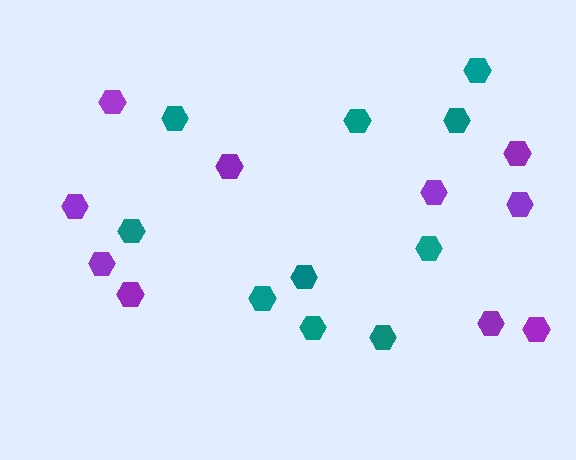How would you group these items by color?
There are 2 groups: one group of teal hexagons (10) and one group of purple hexagons (10).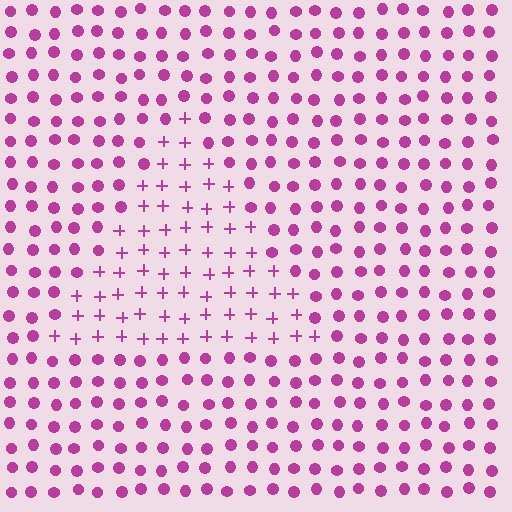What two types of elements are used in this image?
The image uses plus signs inside the triangle region and circles outside it.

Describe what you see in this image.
The image is filled with small magenta elements arranged in a uniform grid. A triangle-shaped region contains plus signs, while the surrounding area contains circles. The boundary is defined purely by the change in element shape.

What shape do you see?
I see a triangle.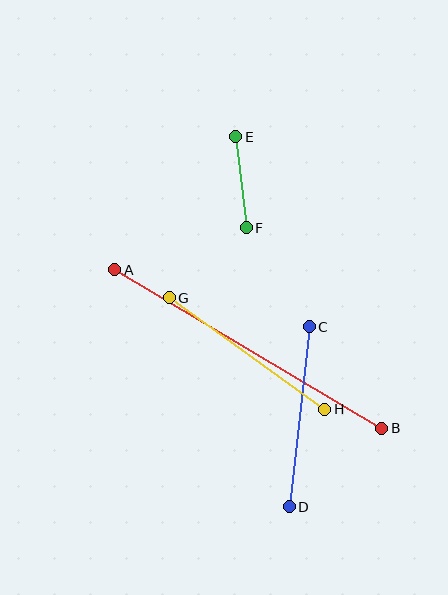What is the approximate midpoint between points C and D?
The midpoint is at approximately (299, 417) pixels.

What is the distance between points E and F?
The distance is approximately 92 pixels.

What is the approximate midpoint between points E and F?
The midpoint is at approximately (241, 182) pixels.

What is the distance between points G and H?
The distance is approximately 192 pixels.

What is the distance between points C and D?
The distance is approximately 181 pixels.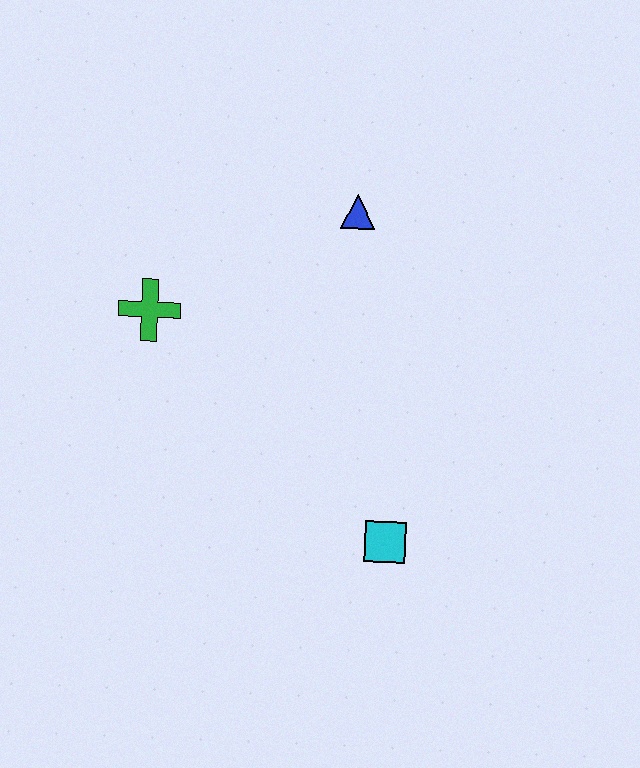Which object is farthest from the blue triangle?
The cyan square is farthest from the blue triangle.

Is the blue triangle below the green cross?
No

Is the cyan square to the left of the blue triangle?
No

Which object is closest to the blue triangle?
The green cross is closest to the blue triangle.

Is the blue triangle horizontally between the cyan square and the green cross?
Yes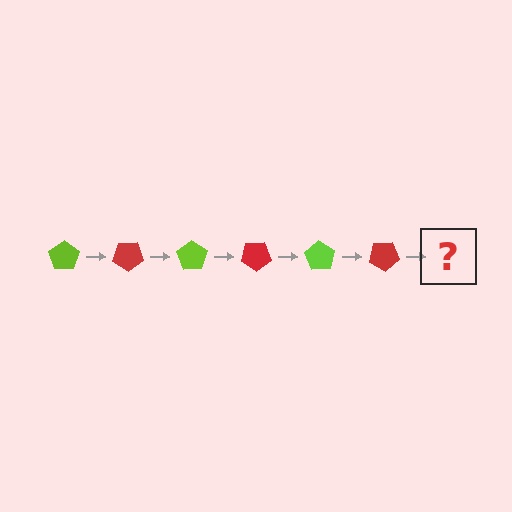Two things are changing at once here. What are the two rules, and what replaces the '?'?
The two rules are that it rotates 35 degrees each step and the color cycles through lime and red. The '?' should be a lime pentagon, rotated 210 degrees from the start.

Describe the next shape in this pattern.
It should be a lime pentagon, rotated 210 degrees from the start.